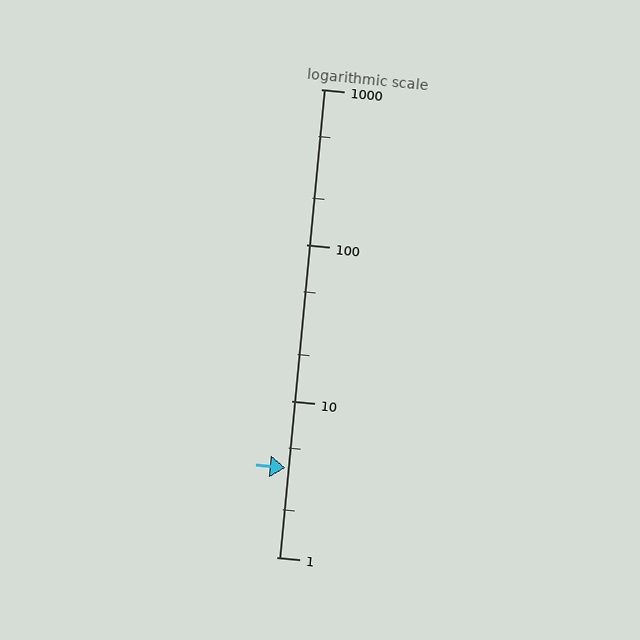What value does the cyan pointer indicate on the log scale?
The pointer indicates approximately 3.7.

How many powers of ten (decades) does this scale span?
The scale spans 3 decades, from 1 to 1000.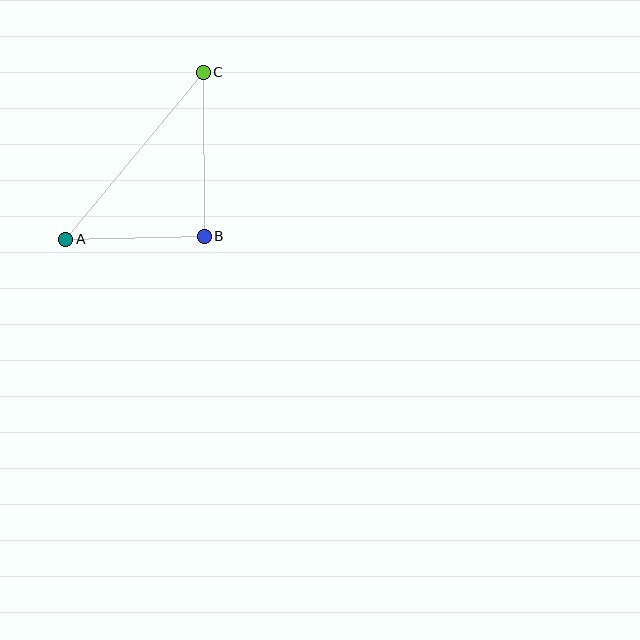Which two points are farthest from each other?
Points A and C are farthest from each other.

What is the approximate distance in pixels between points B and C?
The distance between B and C is approximately 164 pixels.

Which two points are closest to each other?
Points A and B are closest to each other.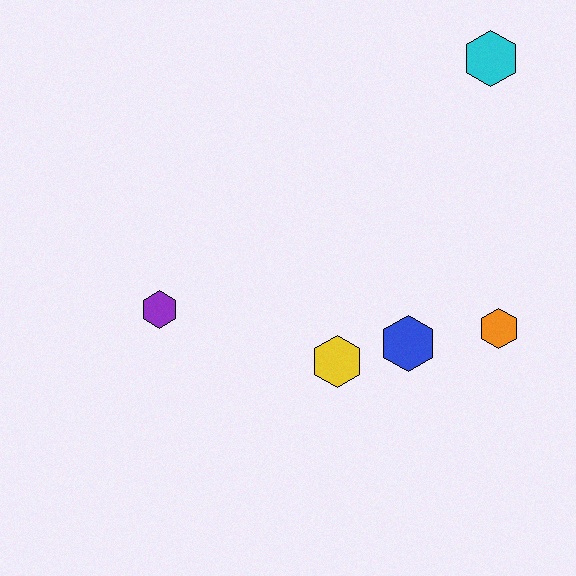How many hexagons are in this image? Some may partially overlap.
There are 5 hexagons.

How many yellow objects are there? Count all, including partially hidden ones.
There is 1 yellow object.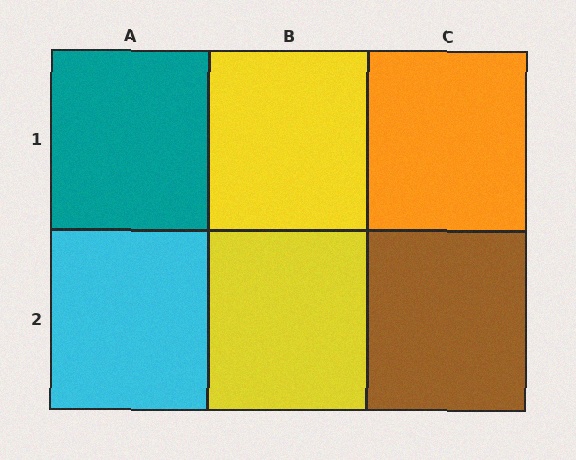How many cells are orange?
1 cell is orange.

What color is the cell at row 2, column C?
Brown.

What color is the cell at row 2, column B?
Yellow.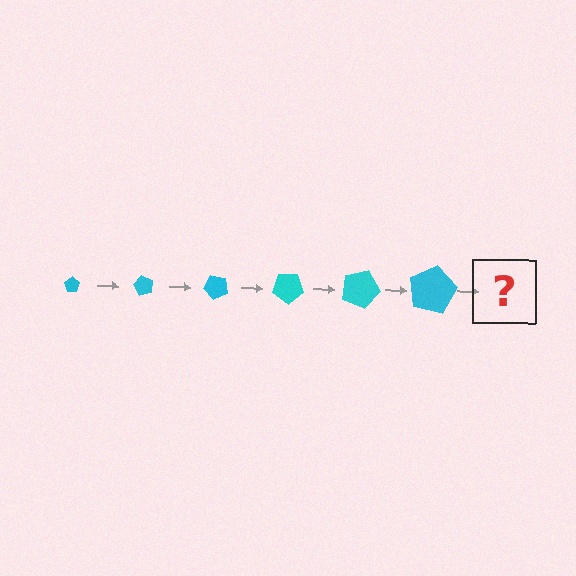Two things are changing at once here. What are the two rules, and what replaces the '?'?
The two rules are that the pentagon grows larger each step and it rotates 60 degrees each step. The '?' should be a pentagon, larger than the previous one and rotated 360 degrees from the start.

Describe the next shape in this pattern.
It should be a pentagon, larger than the previous one and rotated 360 degrees from the start.